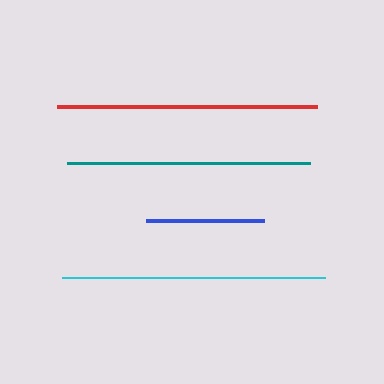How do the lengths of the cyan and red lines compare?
The cyan and red lines are approximately the same length.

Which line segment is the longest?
The cyan line is the longest at approximately 263 pixels.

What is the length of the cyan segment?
The cyan segment is approximately 263 pixels long.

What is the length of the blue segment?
The blue segment is approximately 117 pixels long.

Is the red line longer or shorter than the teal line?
The red line is longer than the teal line.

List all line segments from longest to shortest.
From longest to shortest: cyan, red, teal, blue.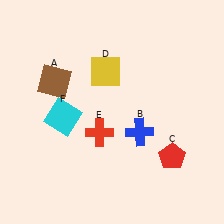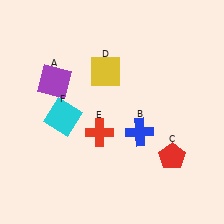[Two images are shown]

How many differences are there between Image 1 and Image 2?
There is 1 difference between the two images.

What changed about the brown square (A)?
In Image 1, A is brown. In Image 2, it changed to purple.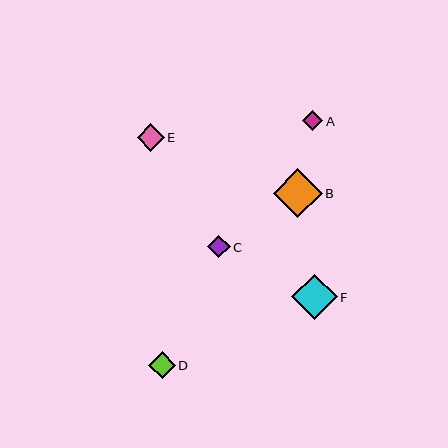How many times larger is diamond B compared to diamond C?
Diamond B is approximately 2.2 times the size of diamond C.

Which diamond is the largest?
Diamond B is the largest with a size of approximately 49 pixels.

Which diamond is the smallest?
Diamond A is the smallest with a size of approximately 20 pixels.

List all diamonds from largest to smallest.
From largest to smallest: B, F, E, D, C, A.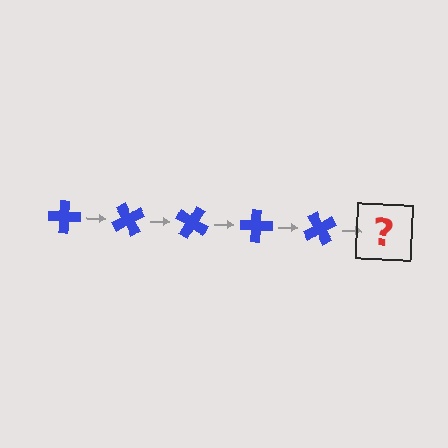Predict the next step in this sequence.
The next step is a blue cross rotated 300 degrees.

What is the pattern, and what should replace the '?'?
The pattern is that the cross rotates 60 degrees each step. The '?' should be a blue cross rotated 300 degrees.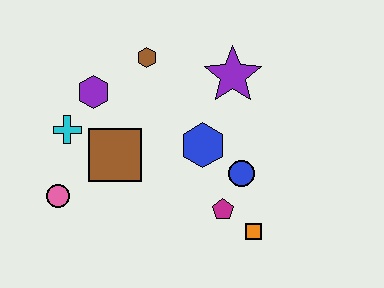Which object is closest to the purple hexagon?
The cyan cross is closest to the purple hexagon.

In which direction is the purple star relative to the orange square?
The purple star is above the orange square.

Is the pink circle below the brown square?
Yes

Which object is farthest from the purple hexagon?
The orange square is farthest from the purple hexagon.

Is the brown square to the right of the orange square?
No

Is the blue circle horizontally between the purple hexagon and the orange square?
Yes